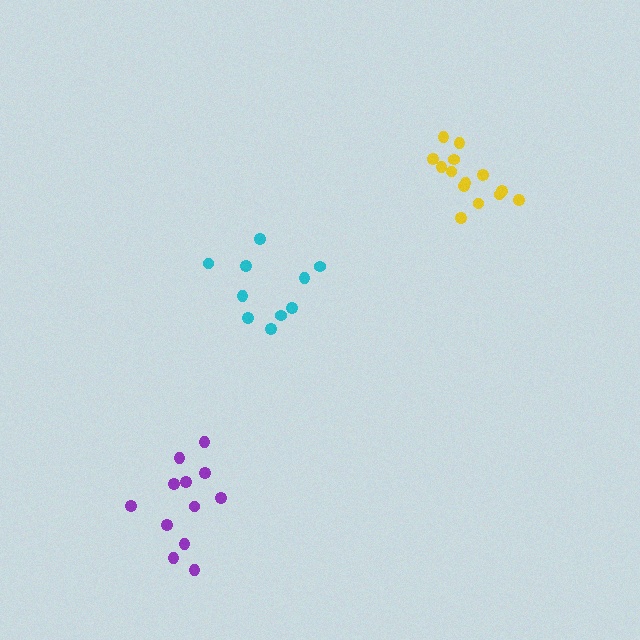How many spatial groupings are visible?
There are 3 spatial groupings.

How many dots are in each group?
Group 1: 10 dots, Group 2: 14 dots, Group 3: 12 dots (36 total).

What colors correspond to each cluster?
The clusters are colored: cyan, yellow, purple.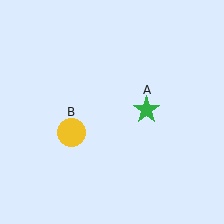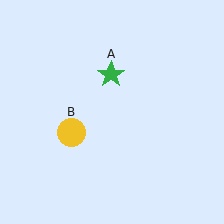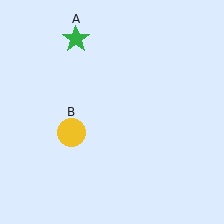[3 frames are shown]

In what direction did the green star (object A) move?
The green star (object A) moved up and to the left.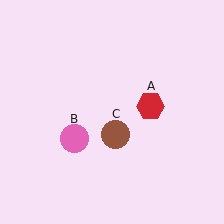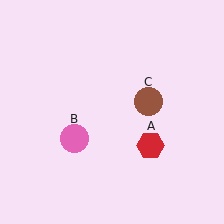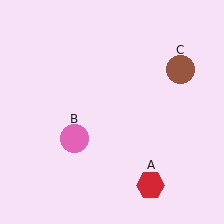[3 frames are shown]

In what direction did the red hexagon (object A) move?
The red hexagon (object A) moved down.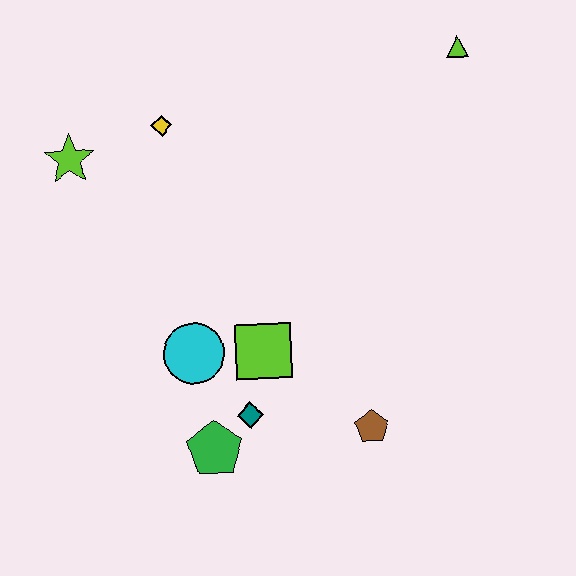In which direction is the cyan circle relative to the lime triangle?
The cyan circle is below the lime triangle.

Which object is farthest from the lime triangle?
The green pentagon is farthest from the lime triangle.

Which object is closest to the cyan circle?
The lime square is closest to the cyan circle.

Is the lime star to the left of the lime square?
Yes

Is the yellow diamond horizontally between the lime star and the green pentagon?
Yes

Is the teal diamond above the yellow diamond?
No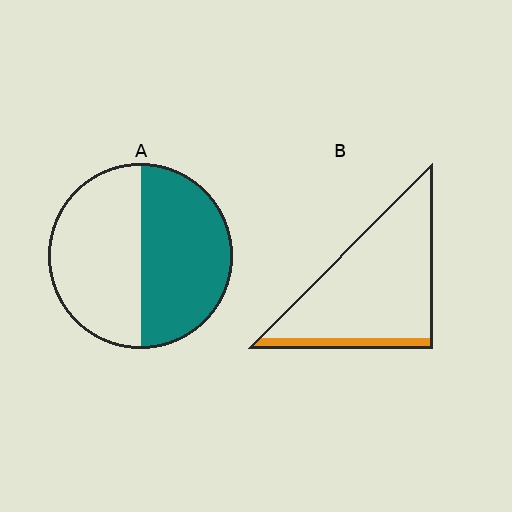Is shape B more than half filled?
No.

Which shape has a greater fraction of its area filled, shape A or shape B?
Shape A.